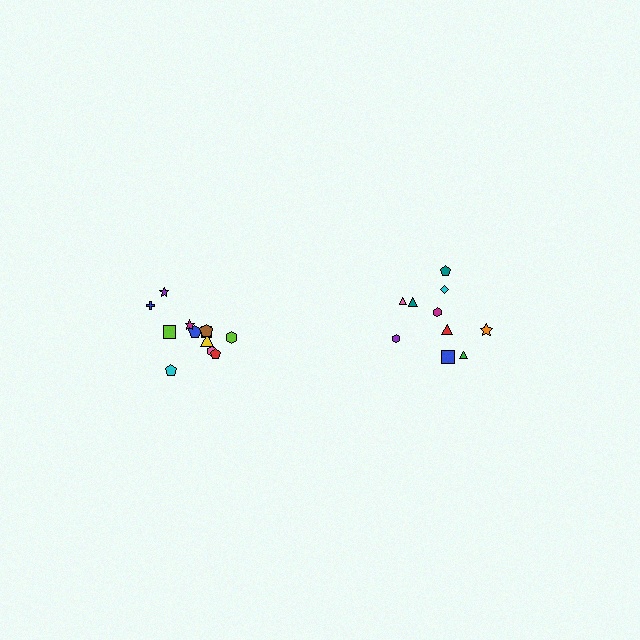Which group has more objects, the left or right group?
The left group.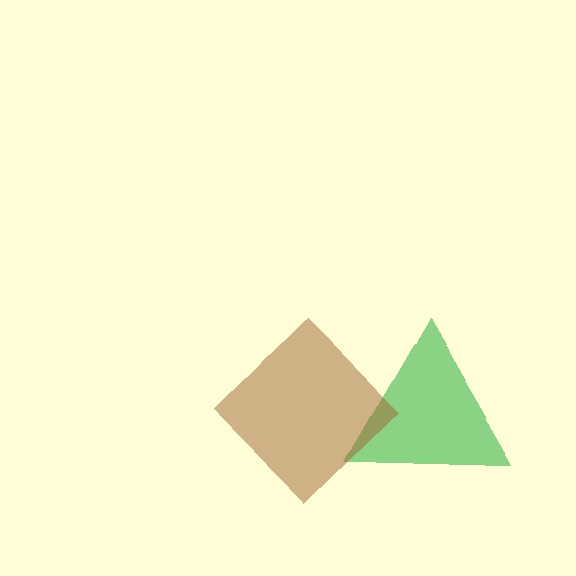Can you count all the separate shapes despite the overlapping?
Yes, there are 2 separate shapes.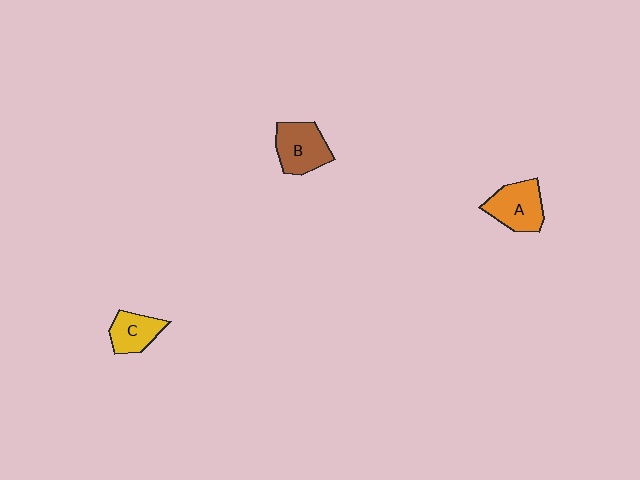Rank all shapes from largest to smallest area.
From largest to smallest: B (brown), A (orange), C (yellow).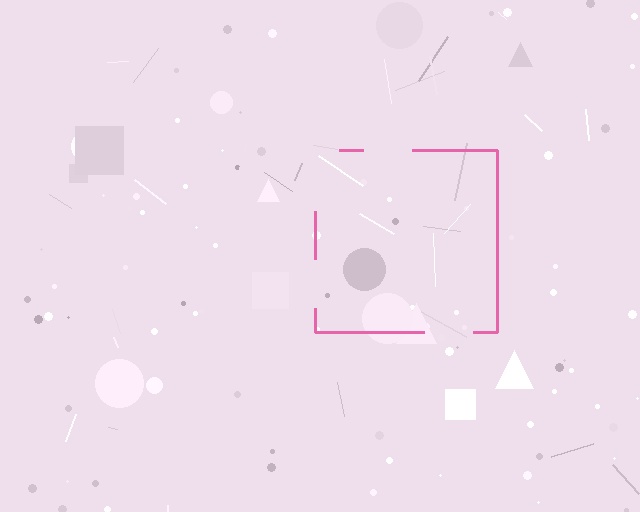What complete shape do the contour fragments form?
The contour fragments form a square.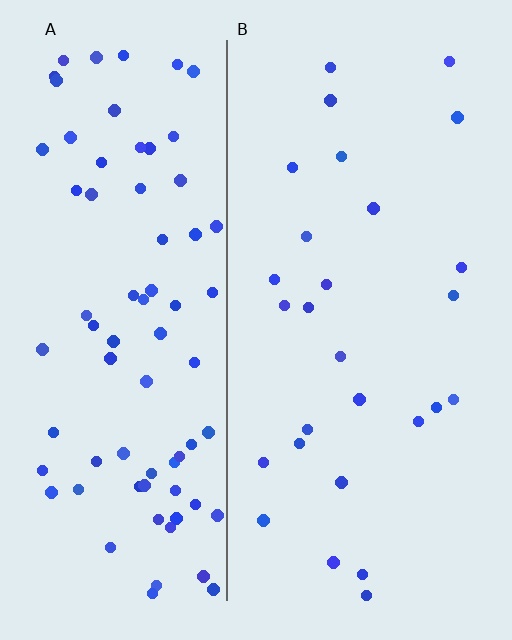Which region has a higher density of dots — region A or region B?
A (the left).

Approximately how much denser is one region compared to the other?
Approximately 2.8× — region A over region B.